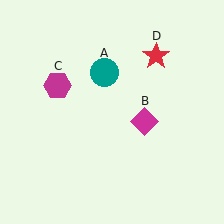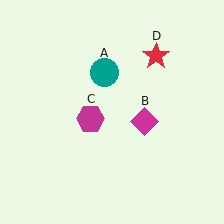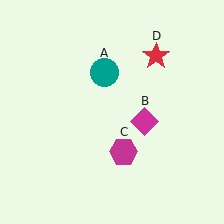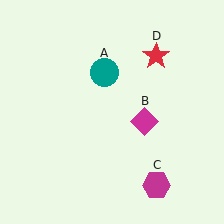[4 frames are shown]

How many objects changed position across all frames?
1 object changed position: magenta hexagon (object C).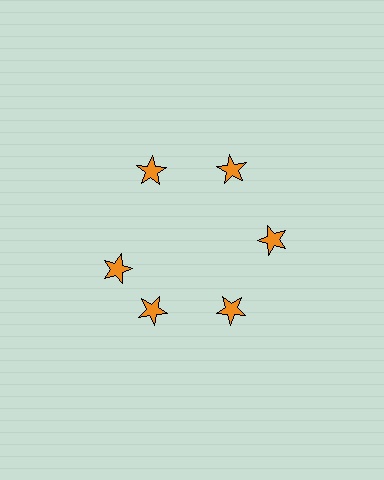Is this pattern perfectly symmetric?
No. The 6 orange stars are arranged in a ring, but one element near the 9 o'clock position is rotated out of alignment along the ring, breaking the 6-fold rotational symmetry.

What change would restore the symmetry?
The symmetry would be restored by rotating it back into even spacing with its neighbors so that all 6 stars sit at equal angles and equal distance from the center.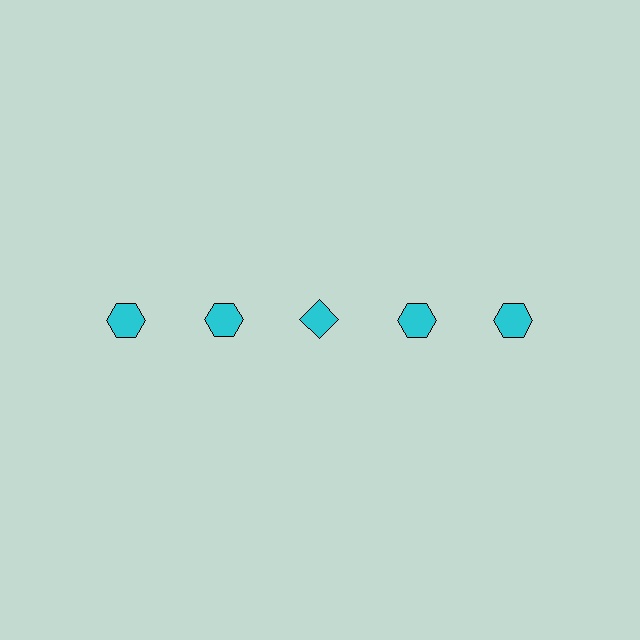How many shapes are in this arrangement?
There are 5 shapes arranged in a grid pattern.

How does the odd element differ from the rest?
It has a different shape: diamond instead of hexagon.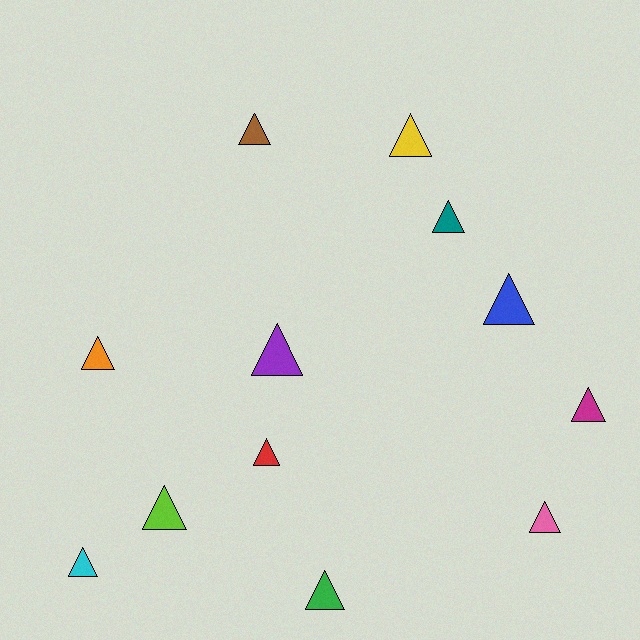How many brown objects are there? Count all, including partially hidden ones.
There is 1 brown object.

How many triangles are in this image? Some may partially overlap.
There are 12 triangles.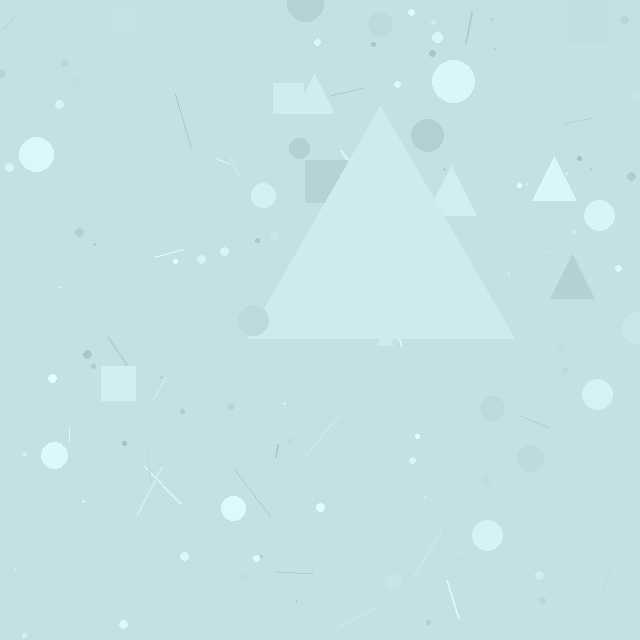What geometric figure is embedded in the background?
A triangle is embedded in the background.